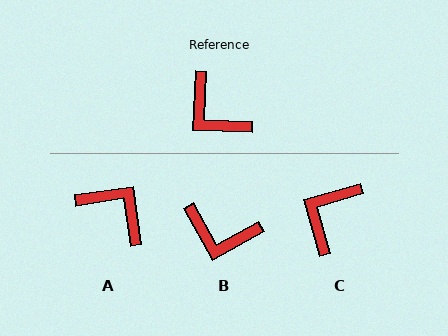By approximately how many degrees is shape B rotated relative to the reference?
Approximately 31 degrees counter-clockwise.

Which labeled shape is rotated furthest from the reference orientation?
A, about 169 degrees away.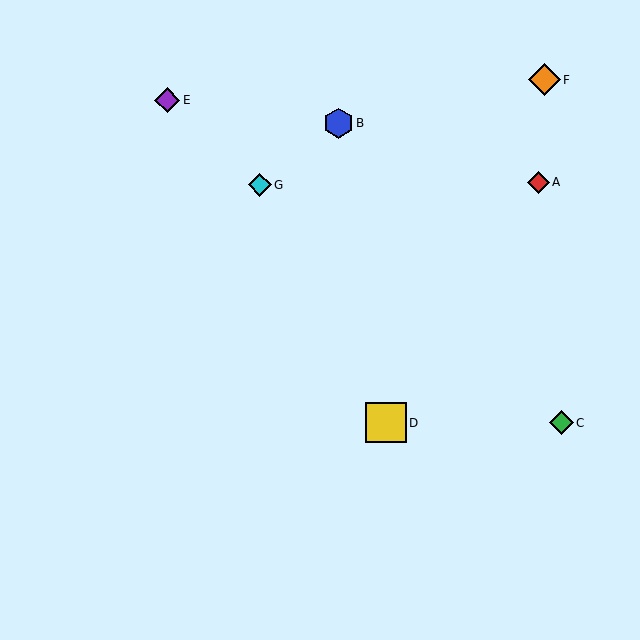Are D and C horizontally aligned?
Yes, both are at y≈423.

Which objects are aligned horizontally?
Objects C, D are aligned horizontally.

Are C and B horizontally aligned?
No, C is at y≈423 and B is at y≈123.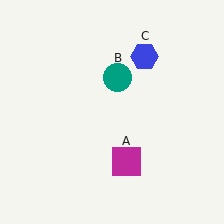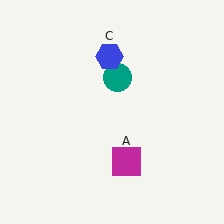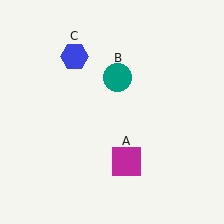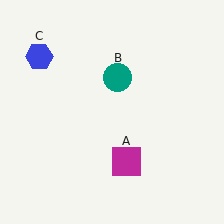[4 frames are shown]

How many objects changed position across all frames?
1 object changed position: blue hexagon (object C).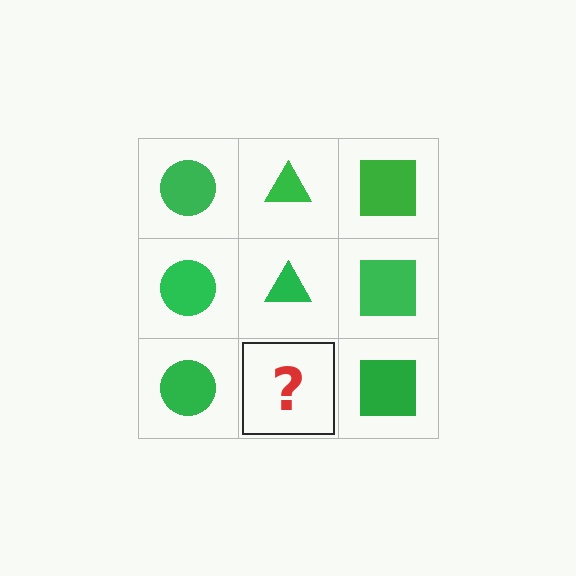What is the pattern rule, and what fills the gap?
The rule is that each column has a consistent shape. The gap should be filled with a green triangle.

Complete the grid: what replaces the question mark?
The question mark should be replaced with a green triangle.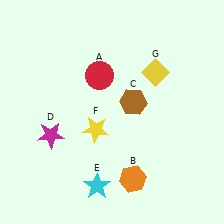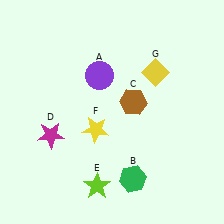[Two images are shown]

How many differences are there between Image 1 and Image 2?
There are 3 differences between the two images.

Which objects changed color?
A changed from red to purple. B changed from orange to green. E changed from cyan to lime.